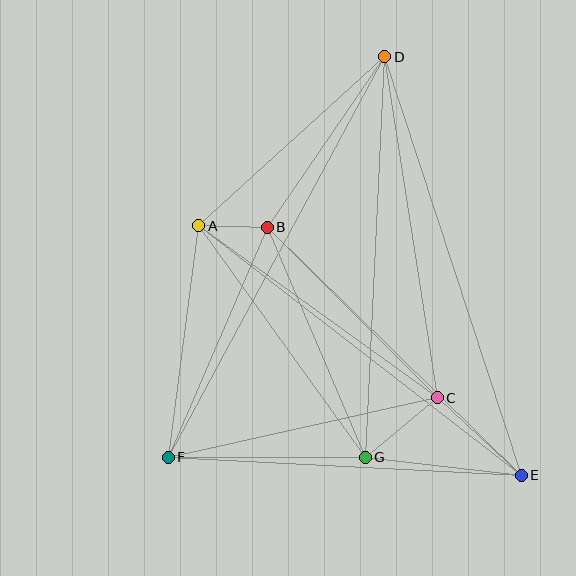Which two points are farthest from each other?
Points D and F are farthest from each other.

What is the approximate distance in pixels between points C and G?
The distance between C and G is approximately 93 pixels.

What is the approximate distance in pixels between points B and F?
The distance between B and F is approximately 250 pixels.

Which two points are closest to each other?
Points A and B are closest to each other.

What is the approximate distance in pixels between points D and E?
The distance between D and E is approximately 440 pixels.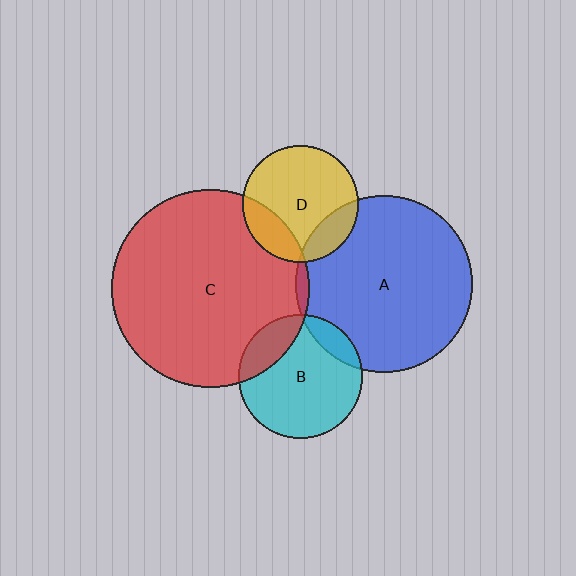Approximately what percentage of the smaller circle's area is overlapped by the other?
Approximately 5%.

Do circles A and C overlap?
Yes.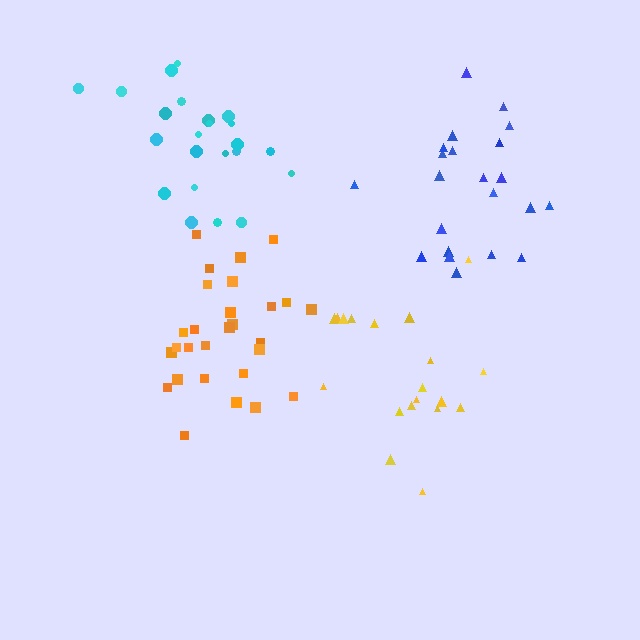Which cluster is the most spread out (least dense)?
Yellow.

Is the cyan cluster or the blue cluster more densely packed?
Cyan.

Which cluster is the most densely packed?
Orange.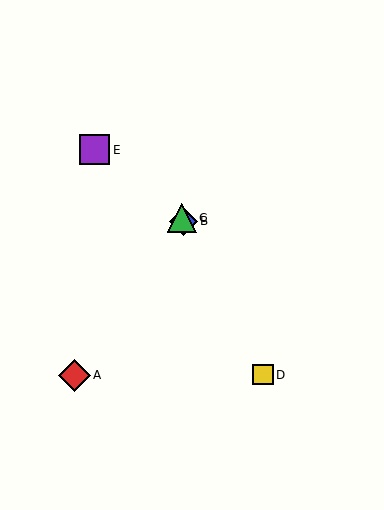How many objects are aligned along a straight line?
3 objects (B, C, D) are aligned along a straight line.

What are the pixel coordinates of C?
Object C is at (182, 218).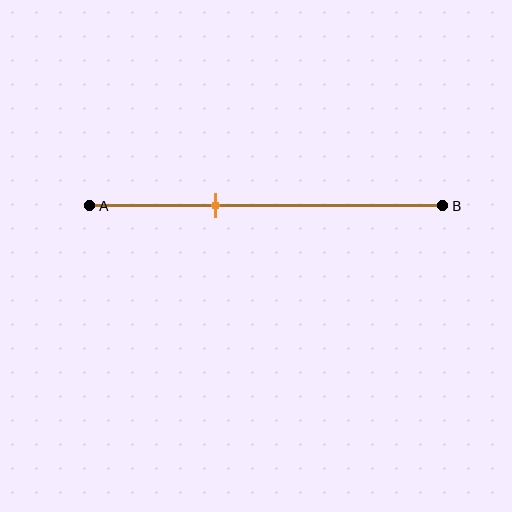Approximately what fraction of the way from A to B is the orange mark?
The orange mark is approximately 35% of the way from A to B.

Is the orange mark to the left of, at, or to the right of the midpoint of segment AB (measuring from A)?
The orange mark is to the left of the midpoint of segment AB.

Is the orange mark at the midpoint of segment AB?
No, the mark is at about 35% from A, not at the 50% midpoint.